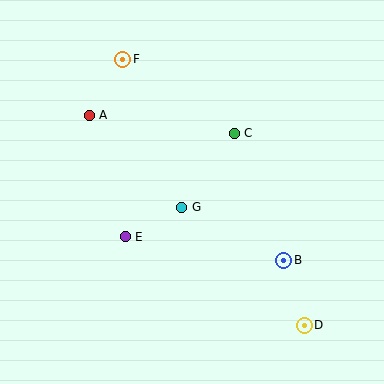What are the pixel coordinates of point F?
Point F is at (123, 59).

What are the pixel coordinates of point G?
Point G is at (182, 207).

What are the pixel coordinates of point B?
Point B is at (284, 260).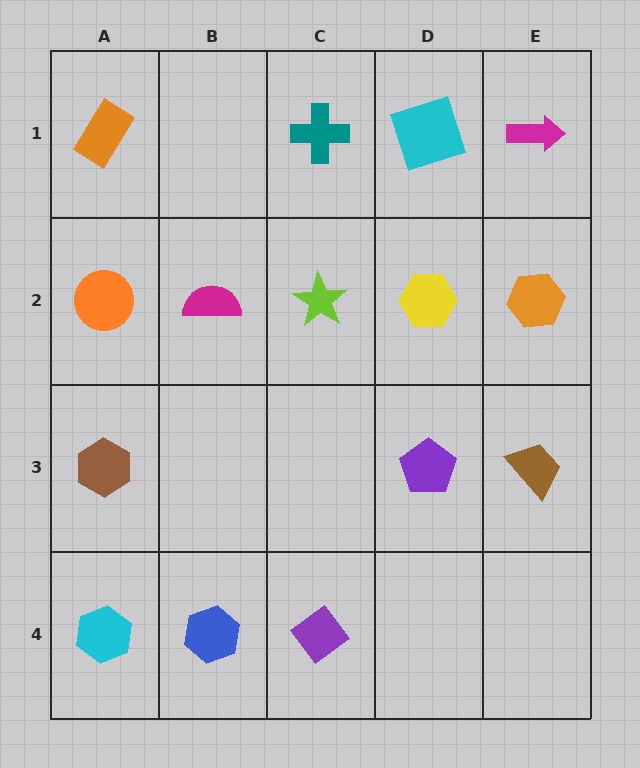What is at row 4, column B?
A blue hexagon.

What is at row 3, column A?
A brown hexagon.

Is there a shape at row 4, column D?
No, that cell is empty.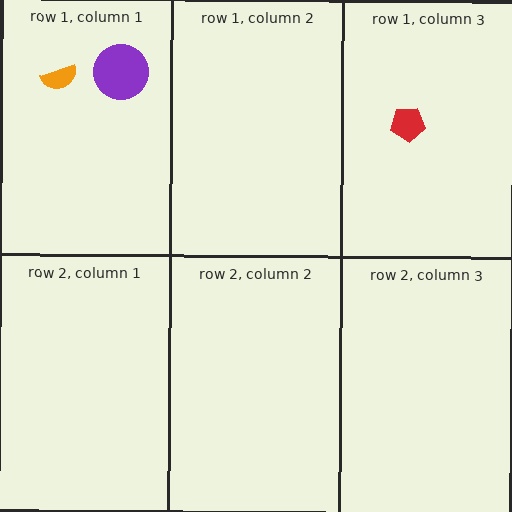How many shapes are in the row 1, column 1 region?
2.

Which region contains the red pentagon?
The row 1, column 3 region.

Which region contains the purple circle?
The row 1, column 1 region.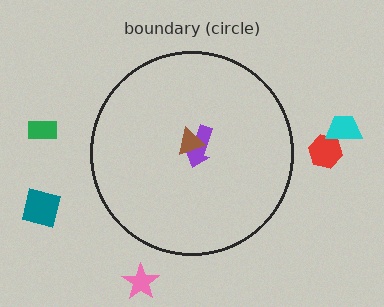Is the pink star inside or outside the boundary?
Outside.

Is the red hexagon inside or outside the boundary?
Outside.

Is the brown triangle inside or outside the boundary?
Inside.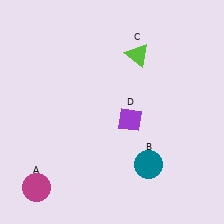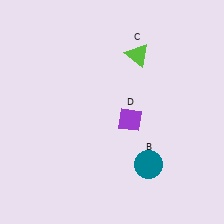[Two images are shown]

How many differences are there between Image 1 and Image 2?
There is 1 difference between the two images.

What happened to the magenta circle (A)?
The magenta circle (A) was removed in Image 2. It was in the bottom-left area of Image 1.